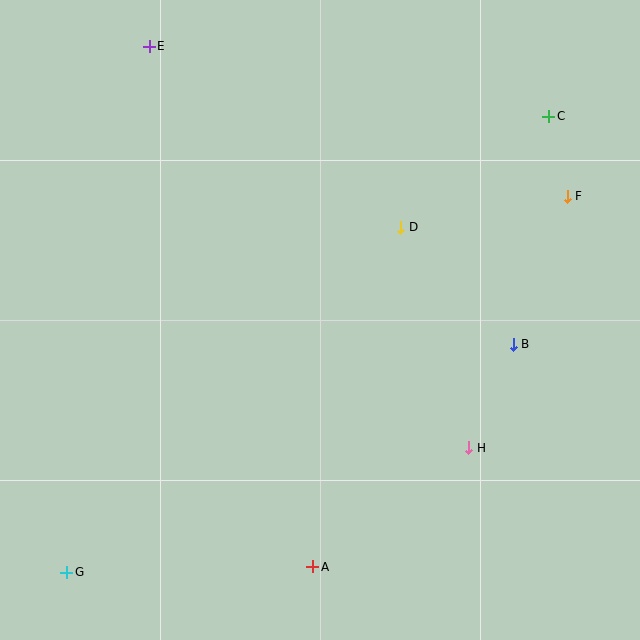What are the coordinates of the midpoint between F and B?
The midpoint between F and B is at (540, 270).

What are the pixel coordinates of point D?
Point D is at (401, 227).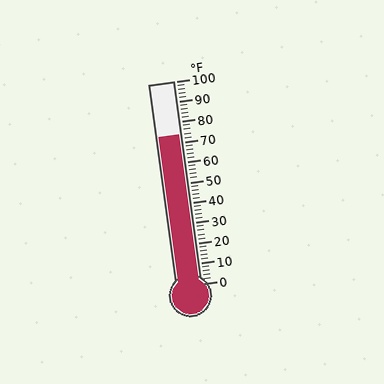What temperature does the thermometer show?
The thermometer shows approximately 74°F.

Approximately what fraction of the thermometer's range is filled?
The thermometer is filled to approximately 75% of its range.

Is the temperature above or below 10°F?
The temperature is above 10°F.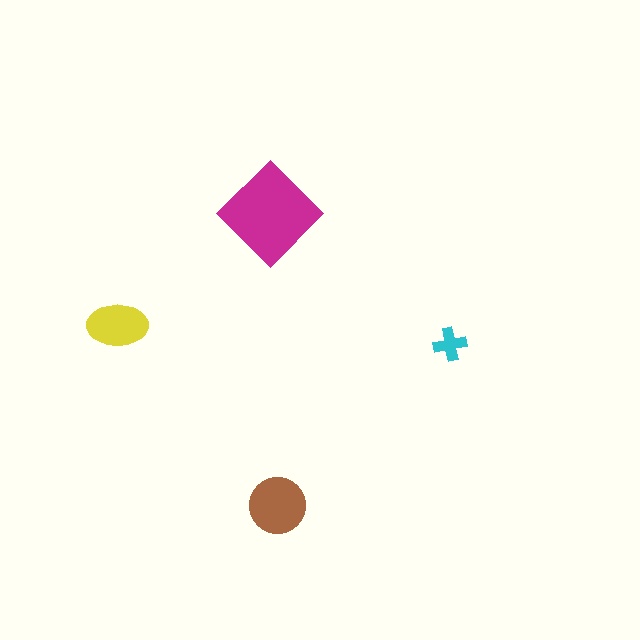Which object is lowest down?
The brown circle is bottommost.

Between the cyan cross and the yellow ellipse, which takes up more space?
The yellow ellipse.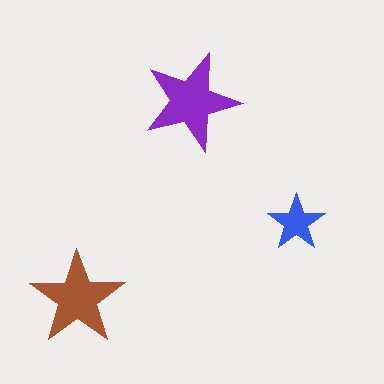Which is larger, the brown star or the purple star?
The purple one.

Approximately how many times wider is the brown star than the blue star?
About 1.5 times wider.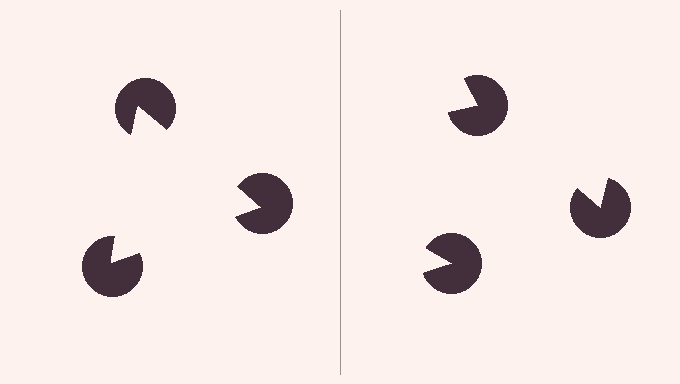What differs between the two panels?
The pac-man discs are positioned identically on both sides; only the wedge orientations differ. On the left they align to a triangle; on the right they are misaligned.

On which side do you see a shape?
An illusory triangle appears on the left side. On the right side the wedge cuts are rotated, so no coherent shape forms.